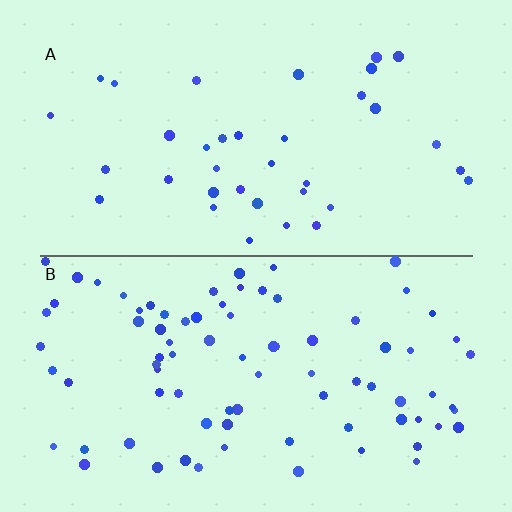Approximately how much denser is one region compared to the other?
Approximately 2.3× — region B over region A.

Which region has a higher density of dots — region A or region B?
B (the bottom).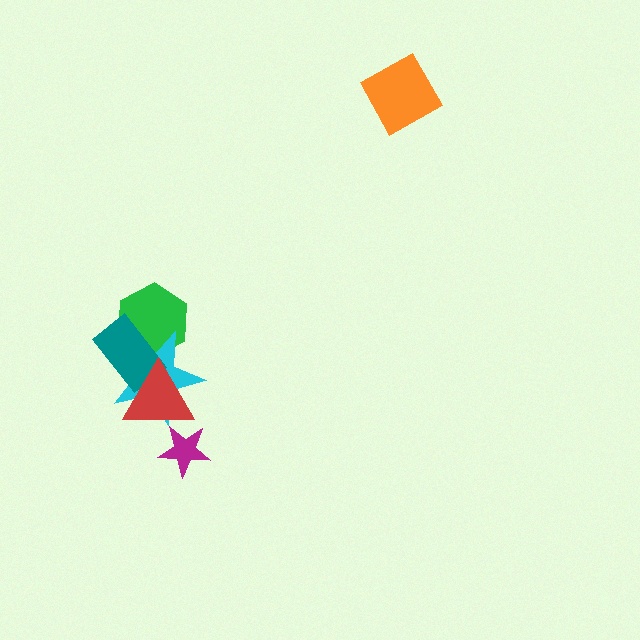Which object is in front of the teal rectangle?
The red triangle is in front of the teal rectangle.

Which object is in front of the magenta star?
The red triangle is in front of the magenta star.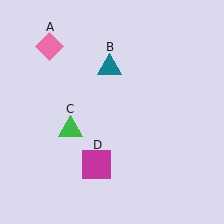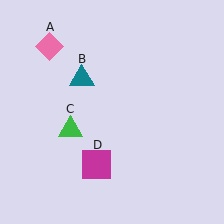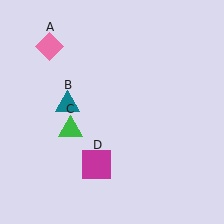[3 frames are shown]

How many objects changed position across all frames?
1 object changed position: teal triangle (object B).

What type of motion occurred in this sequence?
The teal triangle (object B) rotated counterclockwise around the center of the scene.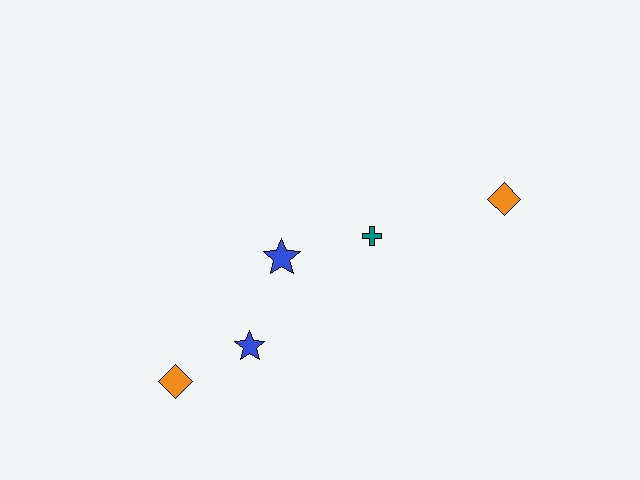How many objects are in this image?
There are 5 objects.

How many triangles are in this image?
There are no triangles.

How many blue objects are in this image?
There are 2 blue objects.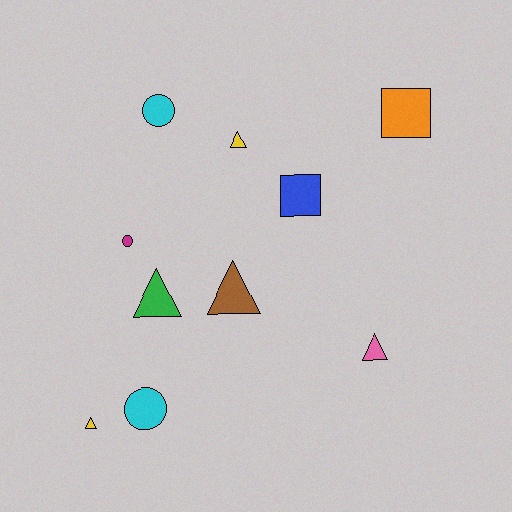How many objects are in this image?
There are 10 objects.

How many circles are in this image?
There are 3 circles.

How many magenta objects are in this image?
There is 1 magenta object.